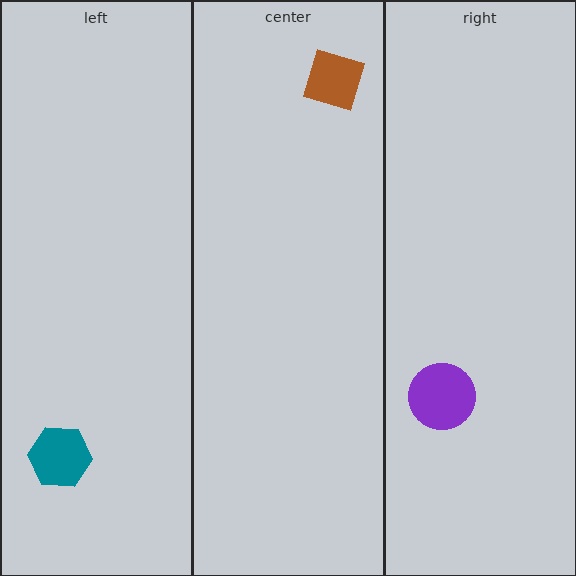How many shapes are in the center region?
1.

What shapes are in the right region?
The purple circle.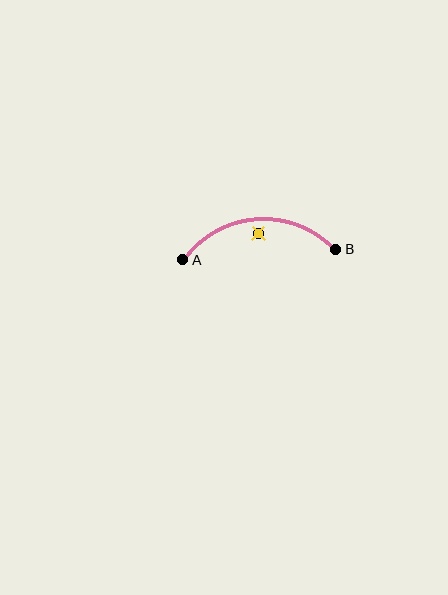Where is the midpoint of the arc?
The arc midpoint is the point on the curve farthest from the straight line joining A and B. It sits above that line.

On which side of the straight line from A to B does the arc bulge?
The arc bulges above the straight line connecting A and B.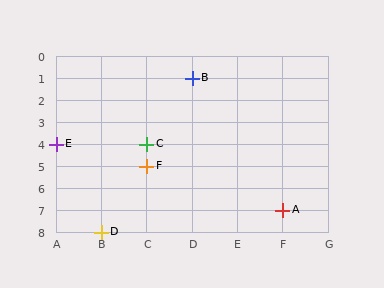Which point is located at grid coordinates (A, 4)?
Point E is at (A, 4).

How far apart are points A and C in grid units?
Points A and C are 3 columns and 3 rows apart (about 4.2 grid units diagonally).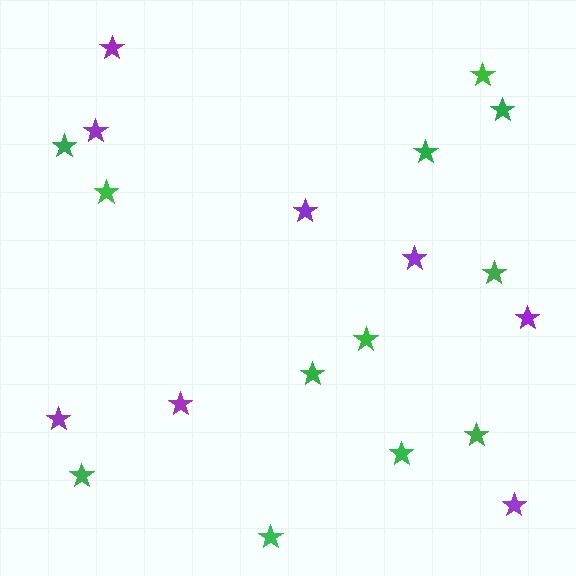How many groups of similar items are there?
There are 2 groups: one group of green stars (12) and one group of purple stars (8).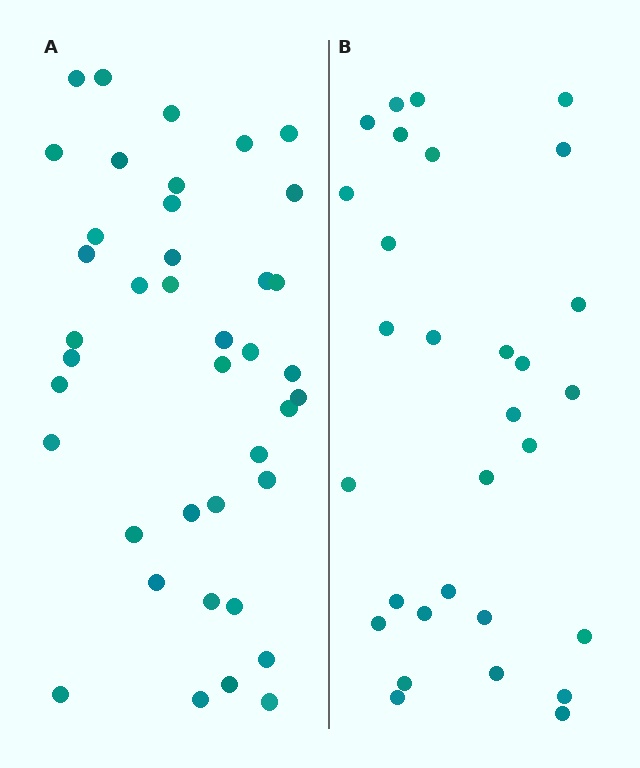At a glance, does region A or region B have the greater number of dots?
Region A (the left region) has more dots.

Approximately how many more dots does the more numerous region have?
Region A has roughly 10 or so more dots than region B.